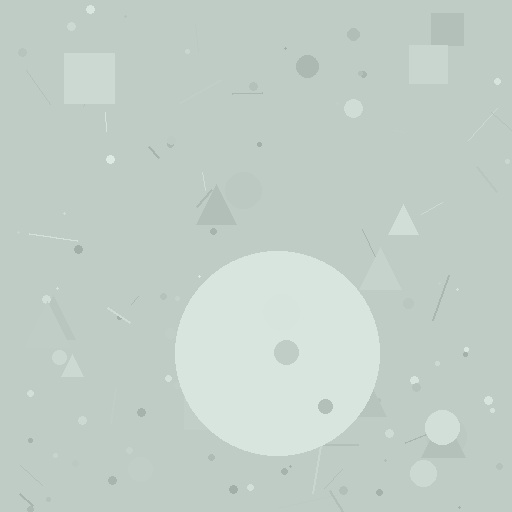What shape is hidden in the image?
A circle is hidden in the image.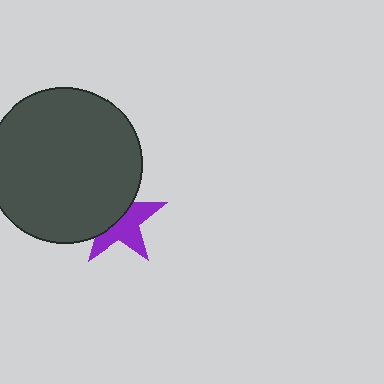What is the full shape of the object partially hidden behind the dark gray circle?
The partially hidden object is a purple star.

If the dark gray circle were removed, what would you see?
You would see the complete purple star.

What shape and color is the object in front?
The object in front is a dark gray circle.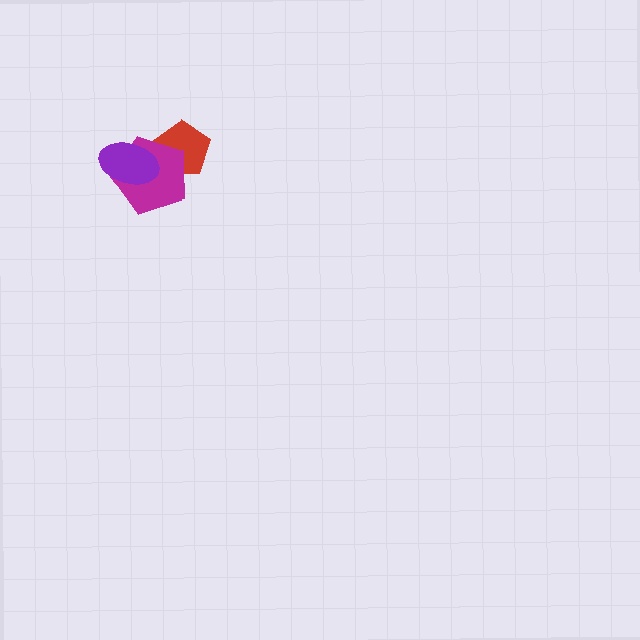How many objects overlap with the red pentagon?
2 objects overlap with the red pentagon.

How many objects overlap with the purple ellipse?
2 objects overlap with the purple ellipse.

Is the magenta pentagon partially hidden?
Yes, it is partially covered by another shape.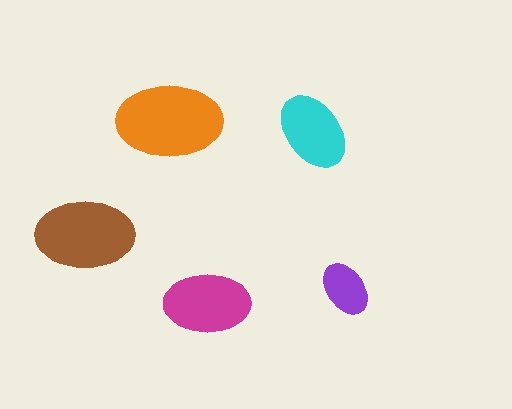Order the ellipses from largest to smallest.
the orange one, the brown one, the magenta one, the cyan one, the purple one.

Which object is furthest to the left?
The brown ellipse is leftmost.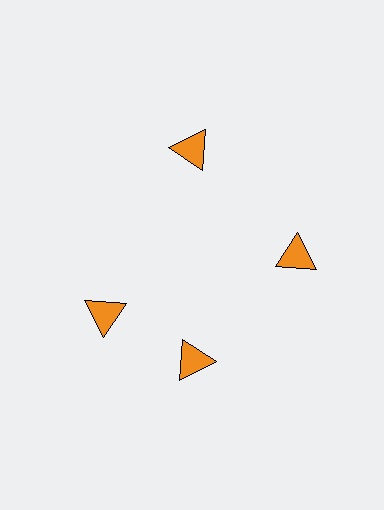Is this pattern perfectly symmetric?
No. The 4 orange triangles are arranged in a ring, but one element near the 9 o'clock position is rotated out of alignment along the ring, breaking the 4-fold rotational symmetry.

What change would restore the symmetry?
The symmetry would be restored by rotating it back into even spacing with its neighbors so that all 4 triangles sit at equal angles and equal distance from the center.